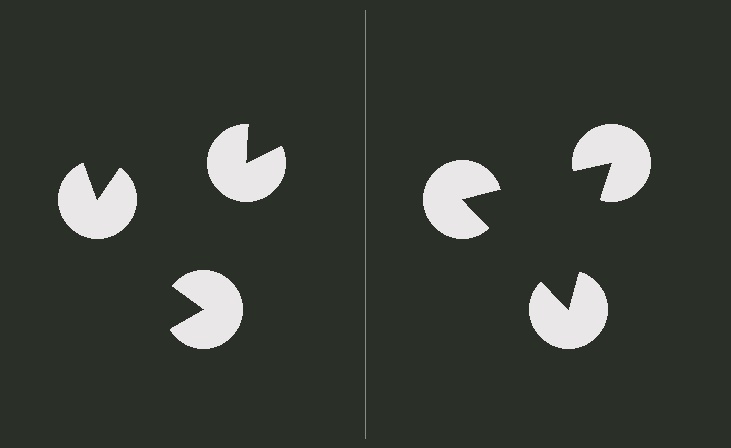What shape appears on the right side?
An illusory triangle.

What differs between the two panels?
The pac-man discs are positioned identically on both sides; only the wedge orientations differ. On the right they align to a triangle; on the left they are misaligned.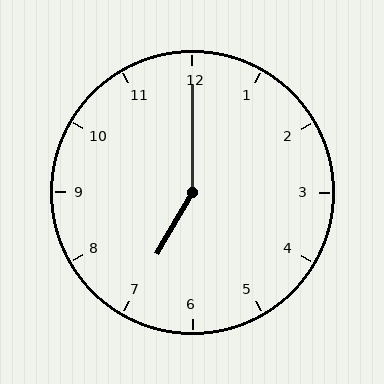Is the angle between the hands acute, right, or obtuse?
It is obtuse.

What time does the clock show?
7:00.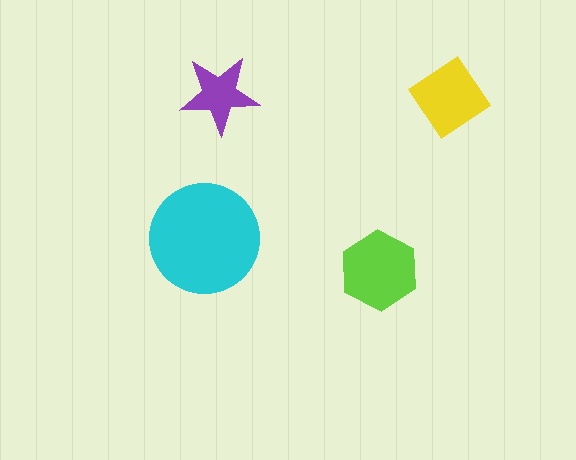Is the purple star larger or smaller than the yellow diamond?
Smaller.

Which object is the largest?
The cyan circle.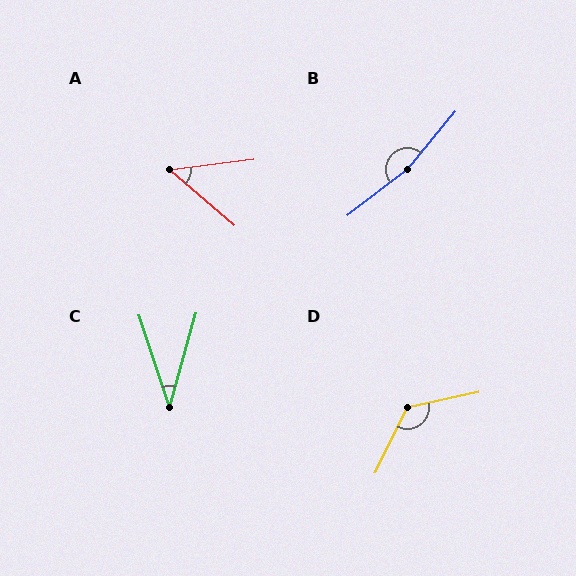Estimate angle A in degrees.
Approximately 48 degrees.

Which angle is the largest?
B, at approximately 167 degrees.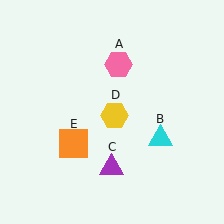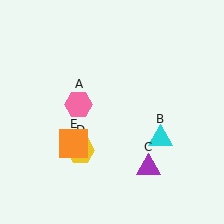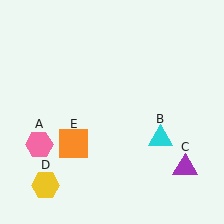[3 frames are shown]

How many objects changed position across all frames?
3 objects changed position: pink hexagon (object A), purple triangle (object C), yellow hexagon (object D).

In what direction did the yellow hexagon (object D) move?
The yellow hexagon (object D) moved down and to the left.